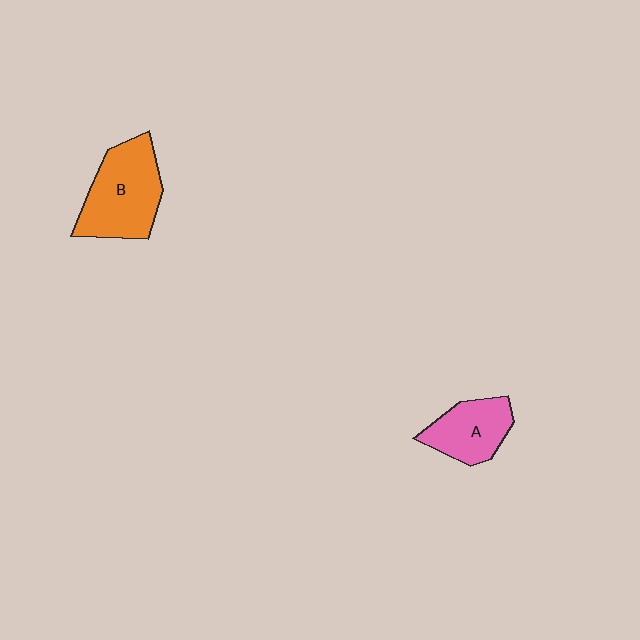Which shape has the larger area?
Shape B (orange).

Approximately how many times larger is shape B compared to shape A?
Approximately 1.5 times.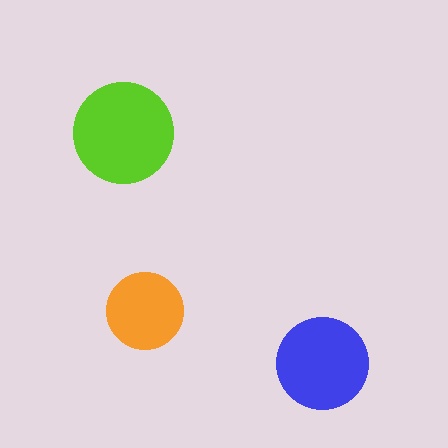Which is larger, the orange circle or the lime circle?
The lime one.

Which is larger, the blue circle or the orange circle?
The blue one.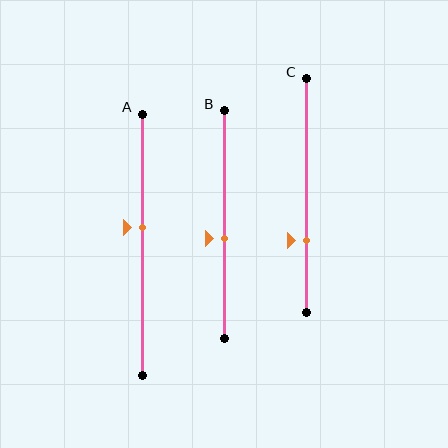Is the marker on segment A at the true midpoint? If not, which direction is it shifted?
No, the marker on segment A is shifted upward by about 7% of the segment length.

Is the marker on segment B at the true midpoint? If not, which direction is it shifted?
No, the marker on segment B is shifted downward by about 6% of the segment length.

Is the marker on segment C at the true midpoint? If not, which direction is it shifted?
No, the marker on segment C is shifted downward by about 19% of the segment length.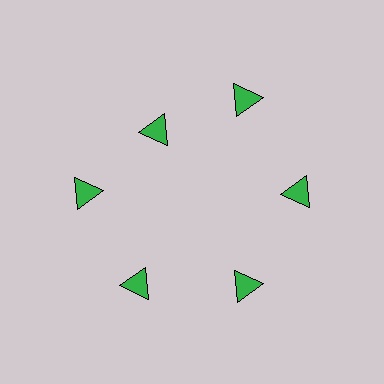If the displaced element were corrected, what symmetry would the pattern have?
It would have 6-fold rotational symmetry — the pattern would map onto itself every 60 degrees.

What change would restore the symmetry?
The symmetry would be restored by moving it outward, back onto the ring so that all 6 triangles sit at equal angles and equal distance from the center.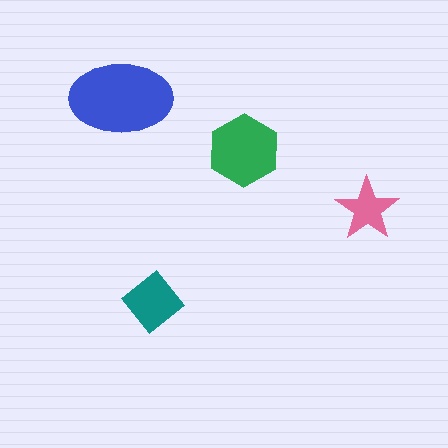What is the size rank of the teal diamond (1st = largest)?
3rd.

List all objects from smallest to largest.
The pink star, the teal diamond, the green hexagon, the blue ellipse.